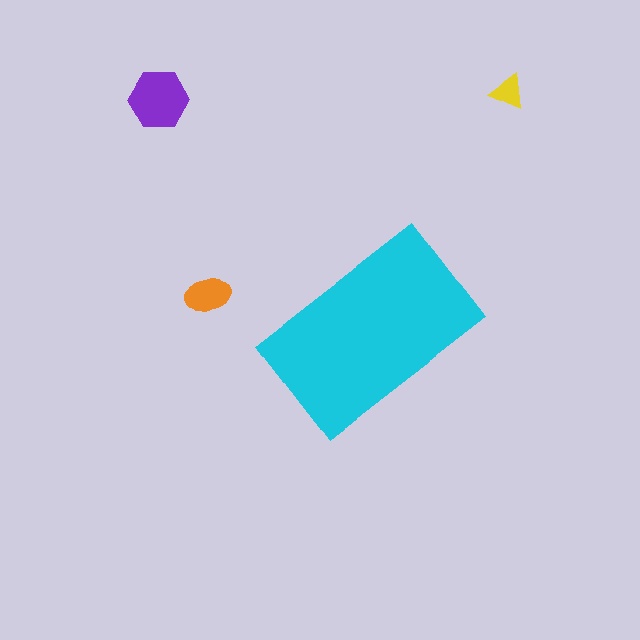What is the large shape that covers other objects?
A cyan rectangle.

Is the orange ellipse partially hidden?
No, the orange ellipse is fully visible.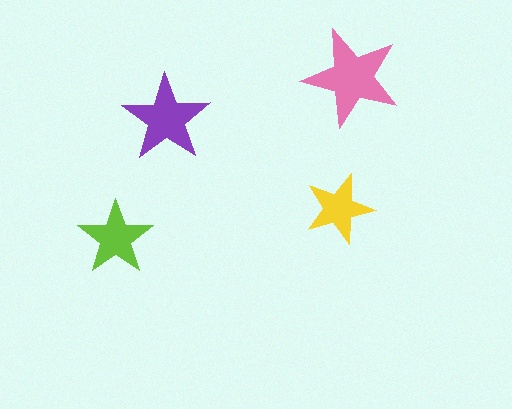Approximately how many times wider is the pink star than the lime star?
About 1.5 times wider.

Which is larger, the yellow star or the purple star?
The purple one.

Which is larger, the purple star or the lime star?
The purple one.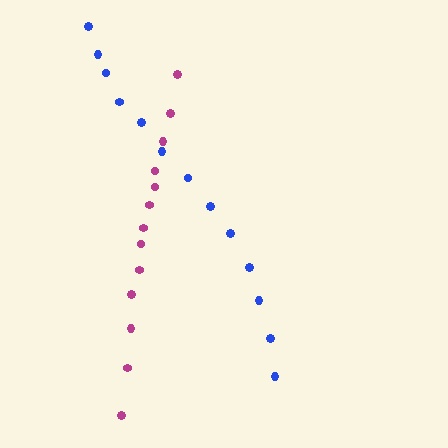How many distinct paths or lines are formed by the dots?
There are 2 distinct paths.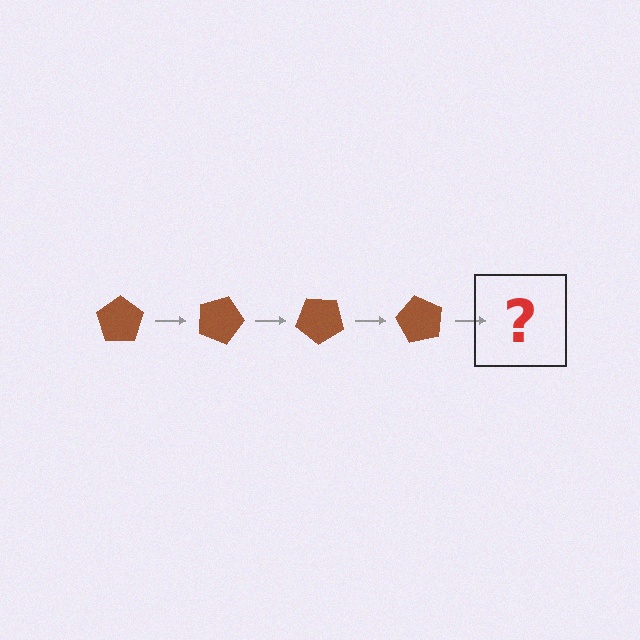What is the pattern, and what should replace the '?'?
The pattern is that the pentagon rotates 20 degrees each step. The '?' should be a brown pentagon rotated 80 degrees.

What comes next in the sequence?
The next element should be a brown pentagon rotated 80 degrees.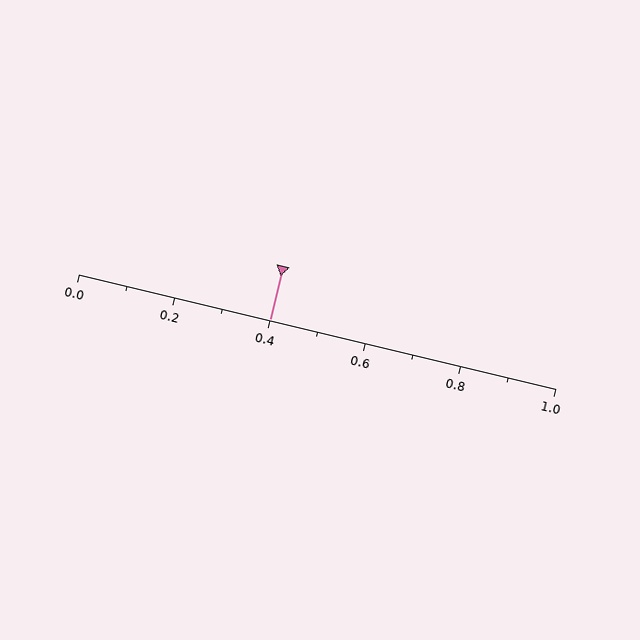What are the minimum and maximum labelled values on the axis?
The axis runs from 0.0 to 1.0.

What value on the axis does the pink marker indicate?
The marker indicates approximately 0.4.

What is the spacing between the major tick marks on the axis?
The major ticks are spaced 0.2 apart.